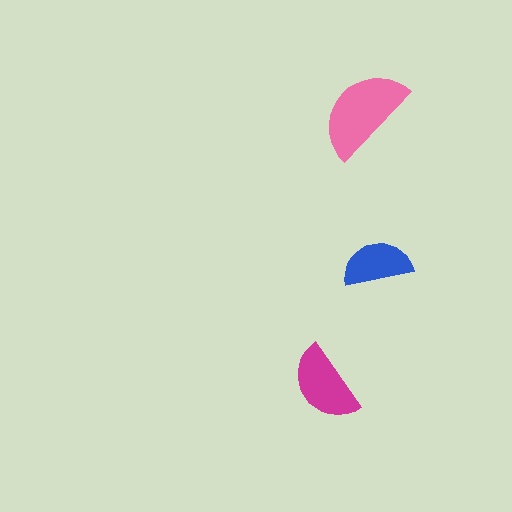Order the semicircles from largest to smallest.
the pink one, the magenta one, the blue one.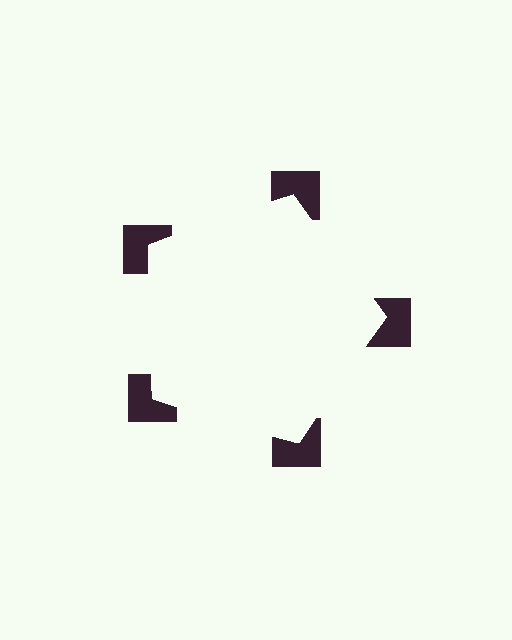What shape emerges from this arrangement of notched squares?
An illusory pentagon — its edges are inferred from the aligned wedge cuts in the notched squares, not physically drawn.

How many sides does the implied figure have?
5 sides.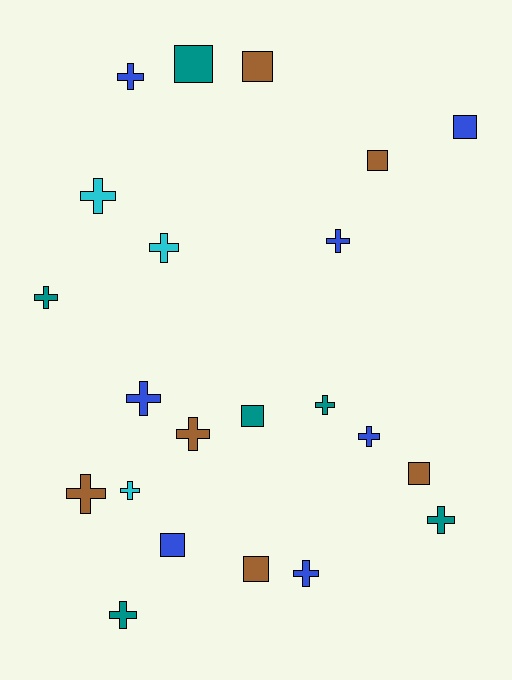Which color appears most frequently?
Blue, with 7 objects.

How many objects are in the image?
There are 22 objects.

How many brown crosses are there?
There are 2 brown crosses.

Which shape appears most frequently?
Cross, with 14 objects.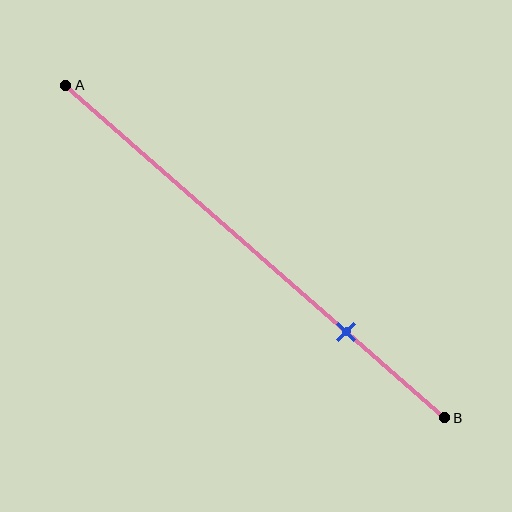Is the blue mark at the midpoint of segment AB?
No, the mark is at about 75% from A, not at the 50% midpoint.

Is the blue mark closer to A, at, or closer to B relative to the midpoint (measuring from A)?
The blue mark is closer to point B than the midpoint of segment AB.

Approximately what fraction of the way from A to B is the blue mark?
The blue mark is approximately 75% of the way from A to B.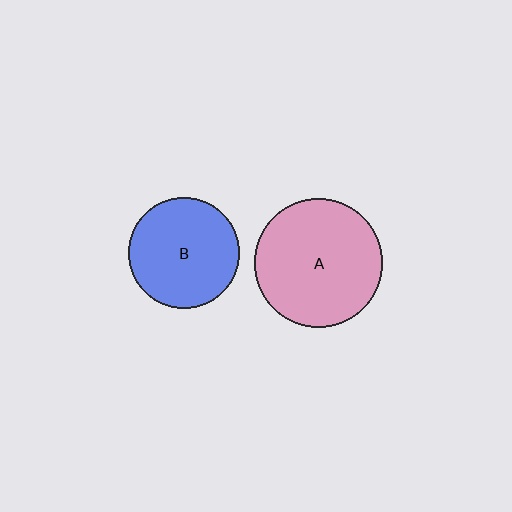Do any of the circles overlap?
No, none of the circles overlap.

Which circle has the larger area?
Circle A (pink).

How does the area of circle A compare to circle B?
Approximately 1.3 times.